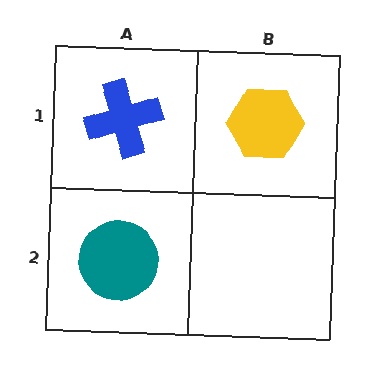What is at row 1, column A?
A blue cross.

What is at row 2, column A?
A teal circle.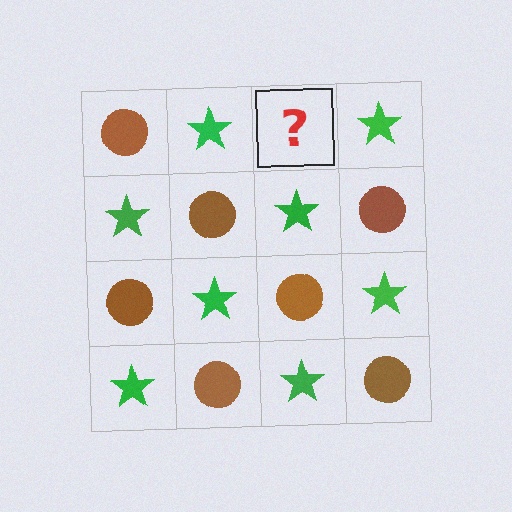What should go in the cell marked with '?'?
The missing cell should contain a brown circle.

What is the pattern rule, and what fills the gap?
The rule is that it alternates brown circle and green star in a checkerboard pattern. The gap should be filled with a brown circle.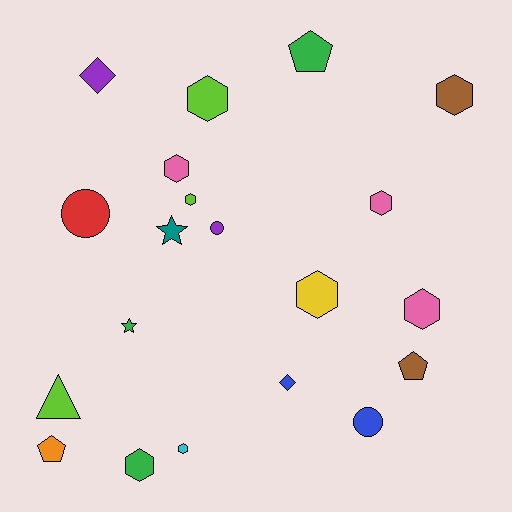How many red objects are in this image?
There is 1 red object.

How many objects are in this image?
There are 20 objects.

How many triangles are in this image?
There is 1 triangle.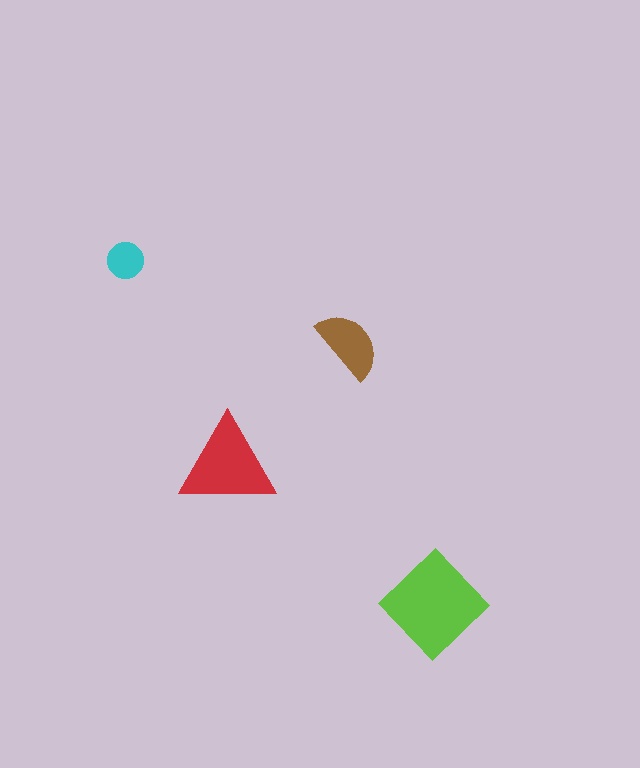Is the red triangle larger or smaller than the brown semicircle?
Larger.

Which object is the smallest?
The cyan circle.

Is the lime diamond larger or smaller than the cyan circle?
Larger.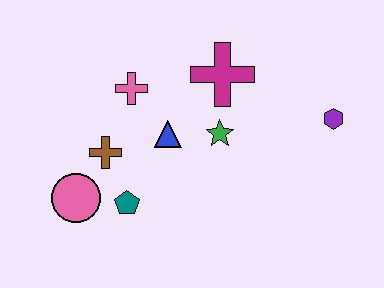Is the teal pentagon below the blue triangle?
Yes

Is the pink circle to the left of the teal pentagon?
Yes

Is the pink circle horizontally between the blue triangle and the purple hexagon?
No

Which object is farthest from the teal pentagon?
The purple hexagon is farthest from the teal pentagon.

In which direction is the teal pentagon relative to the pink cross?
The teal pentagon is below the pink cross.